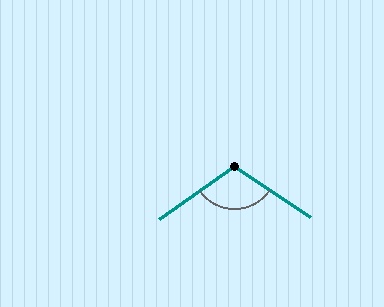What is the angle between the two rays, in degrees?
Approximately 111 degrees.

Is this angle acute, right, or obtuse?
It is obtuse.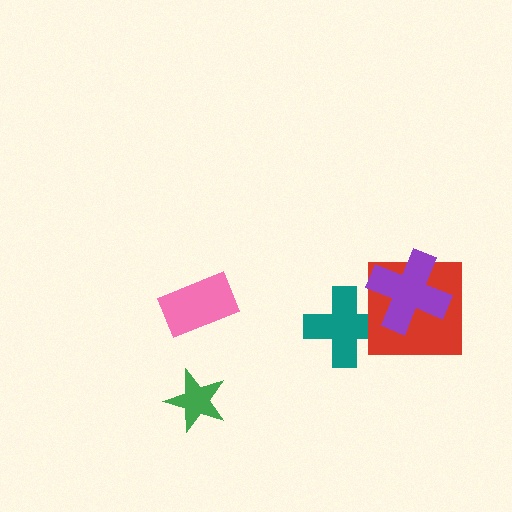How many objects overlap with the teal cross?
2 objects overlap with the teal cross.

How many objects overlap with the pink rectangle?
0 objects overlap with the pink rectangle.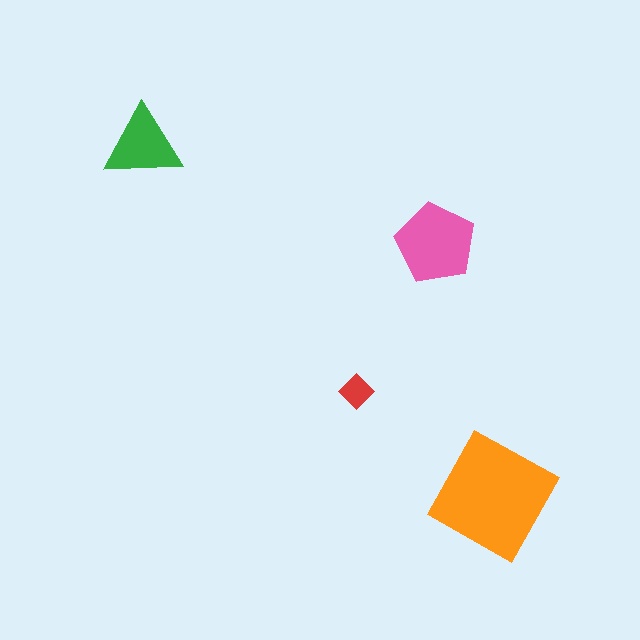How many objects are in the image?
There are 4 objects in the image.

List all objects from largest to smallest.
The orange square, the pink pentagon, the green triangle, the red diamond.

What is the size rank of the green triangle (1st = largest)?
3rd.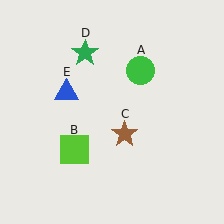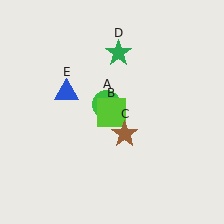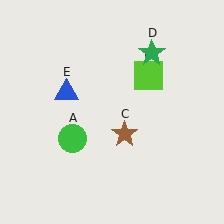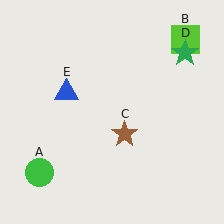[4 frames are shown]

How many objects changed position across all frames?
3 objects changed position: green circle (object A), lime square (object B), green star (object D).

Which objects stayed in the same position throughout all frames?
Brown star (object C) and blue triangle (object E) remained stationary.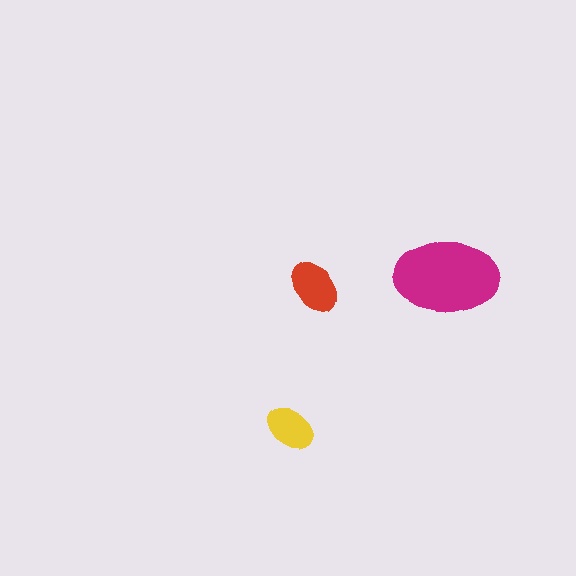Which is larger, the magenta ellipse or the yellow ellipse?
The magenta one.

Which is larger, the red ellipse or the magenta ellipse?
The magenta one.